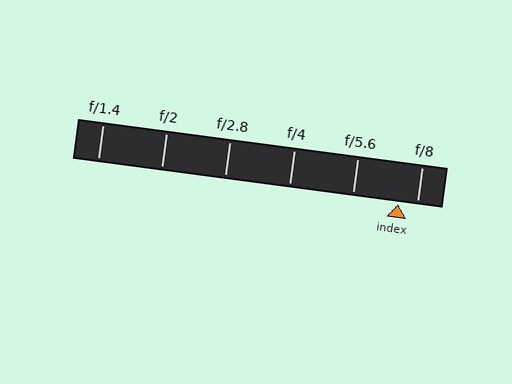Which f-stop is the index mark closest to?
The index mark is closest to f/8.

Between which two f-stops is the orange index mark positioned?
The index mark is between f/5.6 and f/8.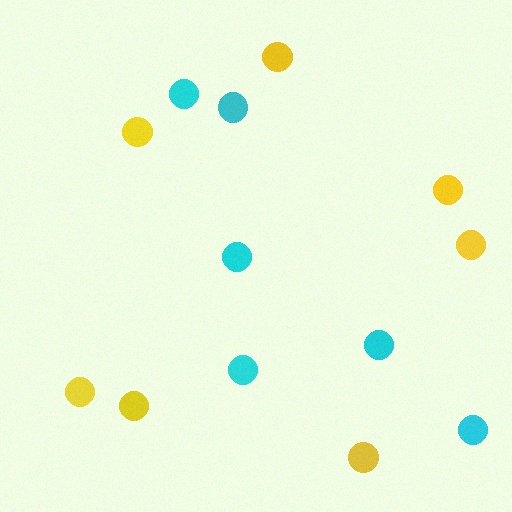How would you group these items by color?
There are 2 groups: one group of yellow circles (7) and one group of cyan circles (6).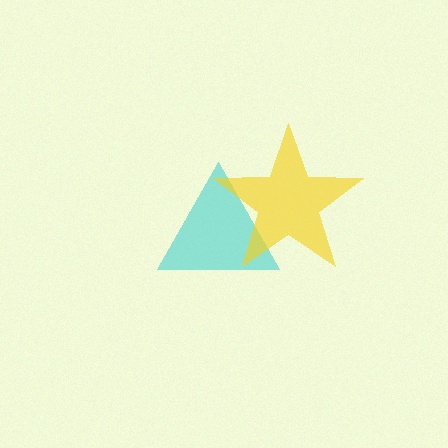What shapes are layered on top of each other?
The layered shapes are: a cyan triangle, a yellow star.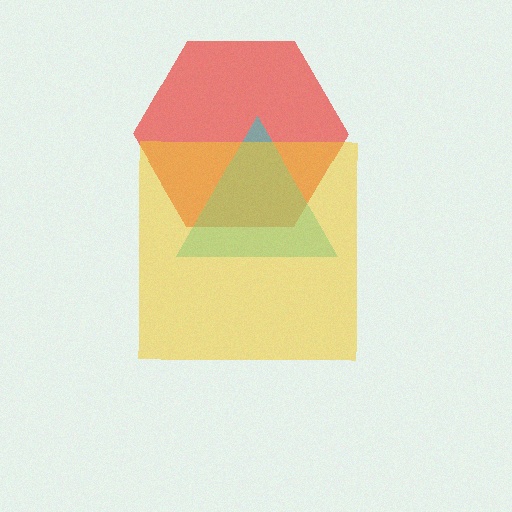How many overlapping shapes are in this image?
There are 3 overlapping shapes in the image.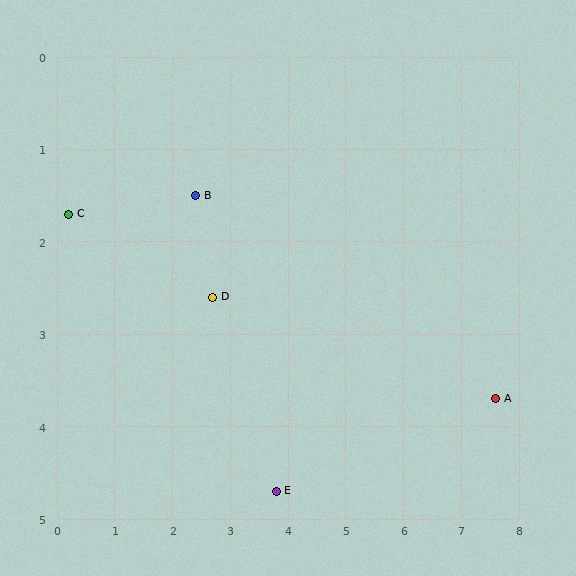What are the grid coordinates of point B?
Point B is at approximately (2.4, 1.5).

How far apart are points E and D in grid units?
Points E and D are about 2.4 grid units apart.